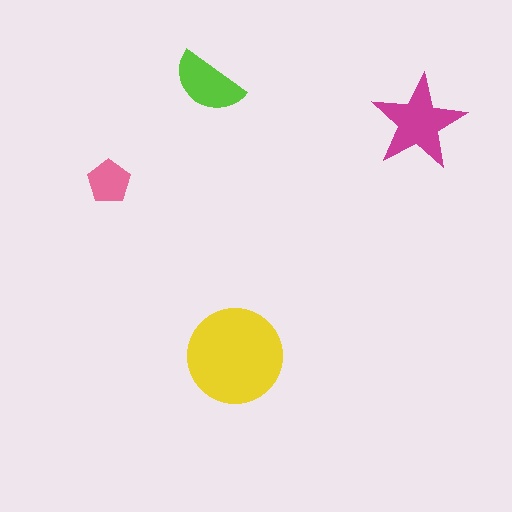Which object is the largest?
The yellow circle.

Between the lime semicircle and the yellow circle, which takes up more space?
The yellow circle.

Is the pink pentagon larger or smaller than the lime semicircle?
Smaller.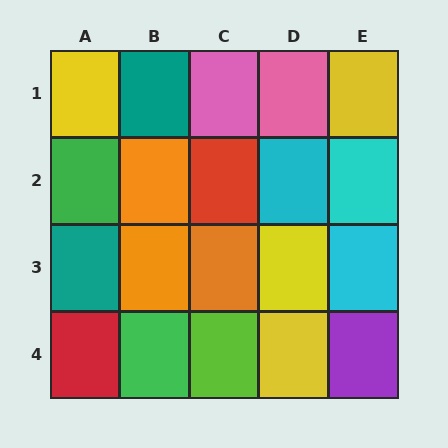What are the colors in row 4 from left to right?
Red, green, lime, yellow, purple.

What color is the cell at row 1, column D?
Pink.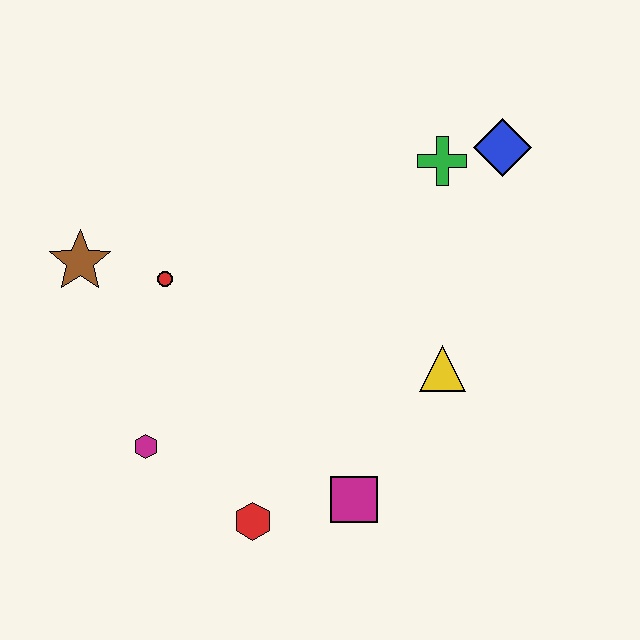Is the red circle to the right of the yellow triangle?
No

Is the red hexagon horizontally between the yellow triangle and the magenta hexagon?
Yes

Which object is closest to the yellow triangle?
The magenta square is closest to the yellow triangle.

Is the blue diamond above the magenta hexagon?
Yes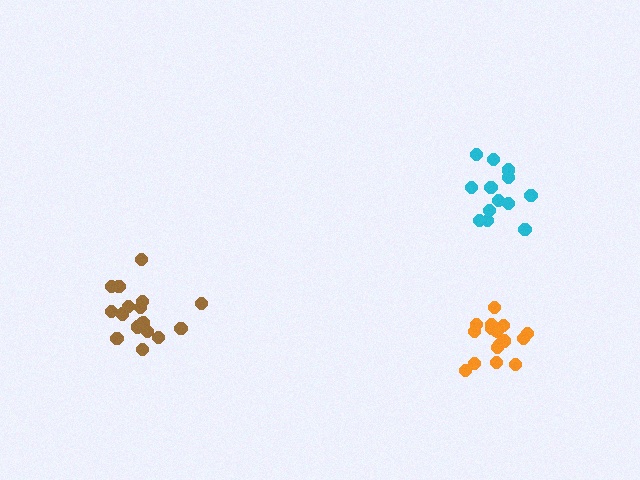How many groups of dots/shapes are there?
There are 3 groups.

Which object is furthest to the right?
The cyan cluster is rightmost.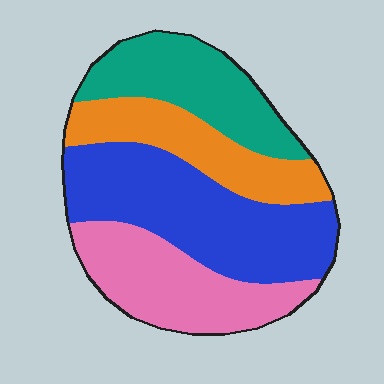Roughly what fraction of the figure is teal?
Teal covers around 20% of the figure.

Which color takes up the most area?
Blue, at roughly 35%.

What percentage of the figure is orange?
Orange takes up about one fifth (1/5) of the figure.